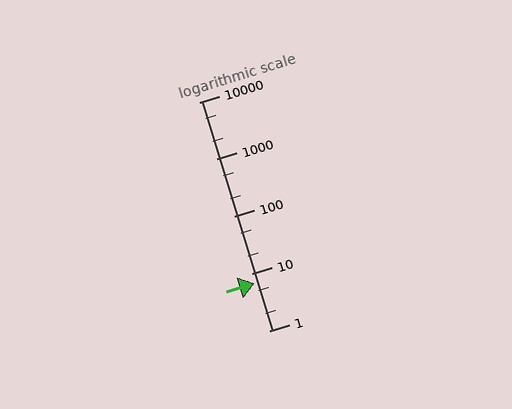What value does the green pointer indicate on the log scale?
The pointer indicates approximately 6.8.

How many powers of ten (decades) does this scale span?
The scale spans 4 decades, from 1 to 10000.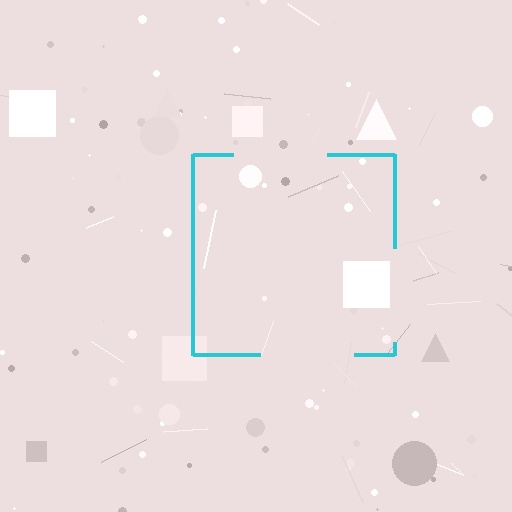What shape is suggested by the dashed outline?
The dashed outline suggests a square.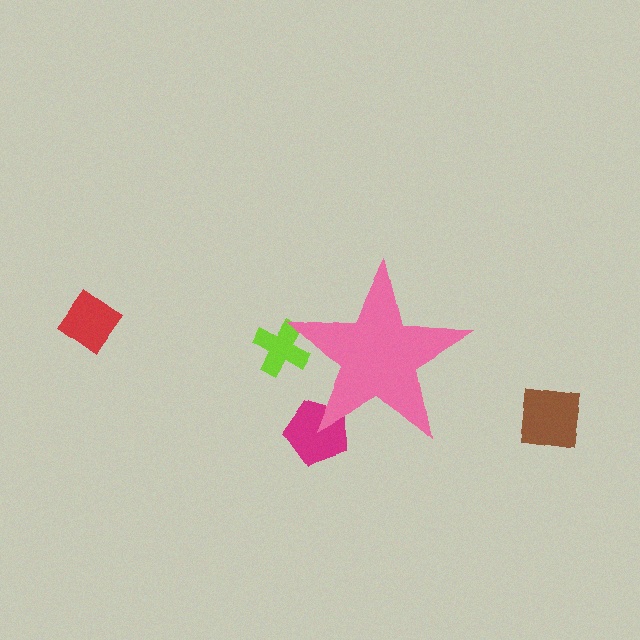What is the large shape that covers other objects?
A pink star.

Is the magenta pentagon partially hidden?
Yes, the magenta pentagon is partially hidden behind the pink star.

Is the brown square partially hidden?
No, the brown square is fully visible.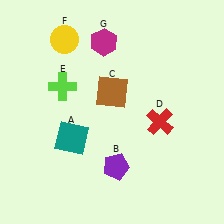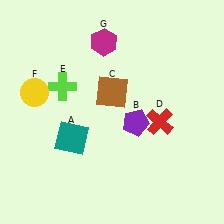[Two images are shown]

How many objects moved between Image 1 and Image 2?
2 objects moved between the two images.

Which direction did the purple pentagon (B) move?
The purple pentagon (B) moved up.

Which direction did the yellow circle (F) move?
The yellow circle (F) moved down.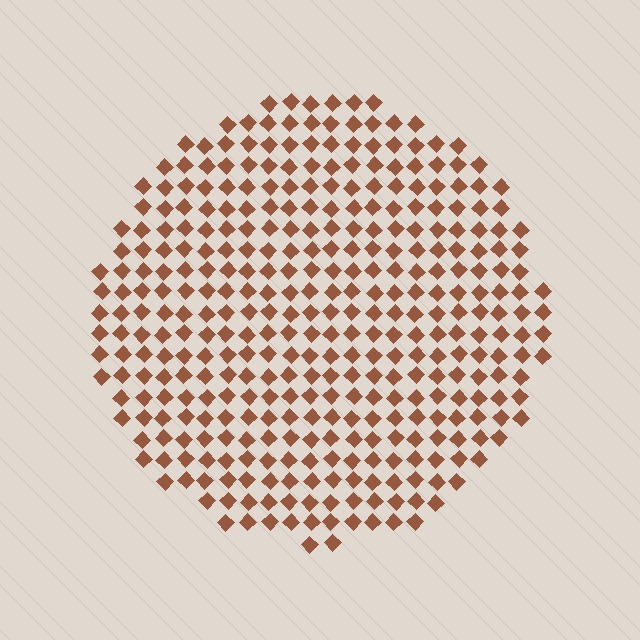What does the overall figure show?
The overall figure shows a circle.